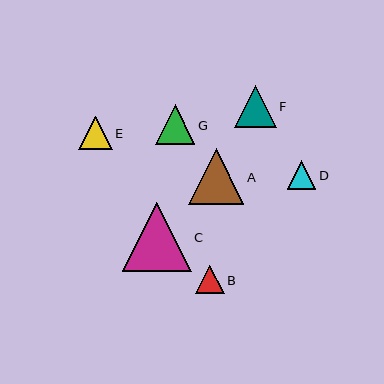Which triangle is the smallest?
Triangle D is the smallest with a size of approximately 28 pixels.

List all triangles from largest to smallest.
From largest to smallest: C, A, F, G, E, B, D.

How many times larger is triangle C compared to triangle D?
Triangle C is approximately 2.4 times the size of triangle D.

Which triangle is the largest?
Triangle C is the largest with a size of approximately 69 pixels.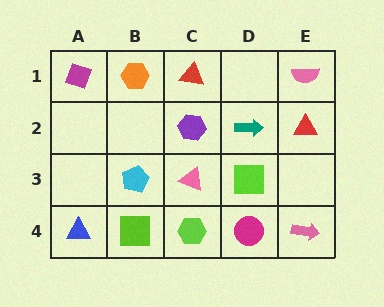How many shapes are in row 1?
4 shapes.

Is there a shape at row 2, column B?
No, that cell is empty.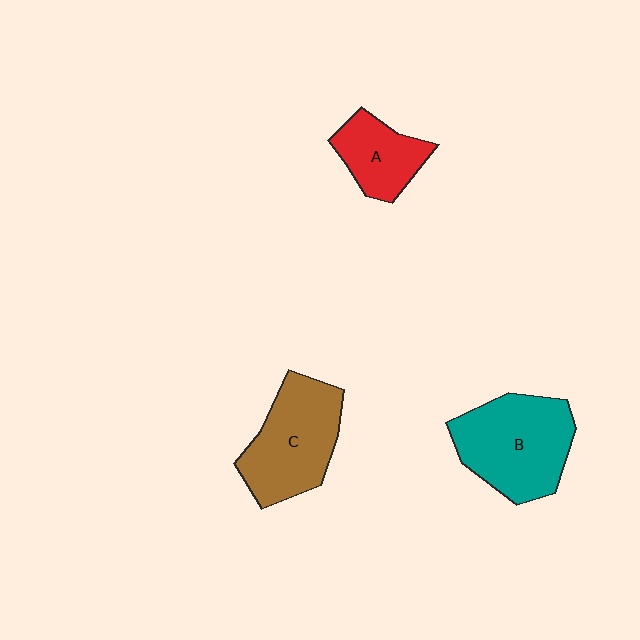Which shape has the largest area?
Shape B (teal).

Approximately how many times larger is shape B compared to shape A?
Approximately 1.8 times.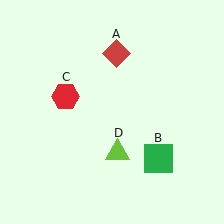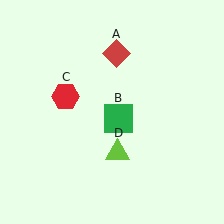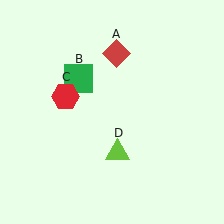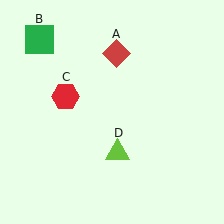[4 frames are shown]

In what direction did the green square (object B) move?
The green square (object B) moved up and to the left.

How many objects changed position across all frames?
1 object changed position: green square (object B).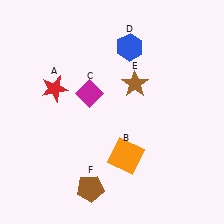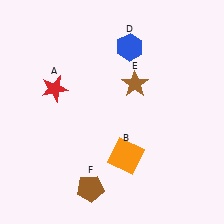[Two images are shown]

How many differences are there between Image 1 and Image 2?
There is 1 difference between the two images.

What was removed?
The magenta diamond (C) was removed in Image 2.